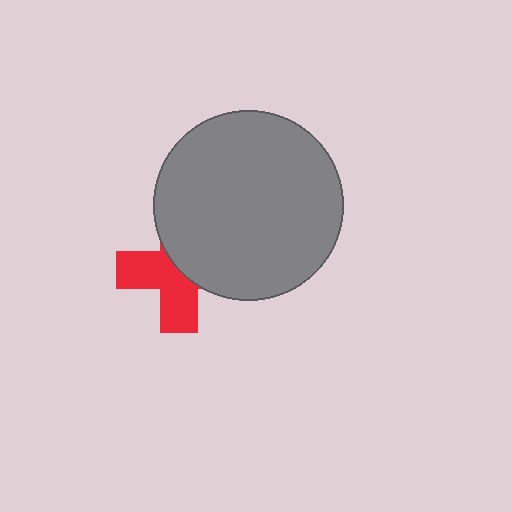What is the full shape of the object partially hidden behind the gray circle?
The partially hidden object is a red cross.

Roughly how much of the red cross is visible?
About half of it is visible (roughly 51%).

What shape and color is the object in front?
The object in front is a gray circle.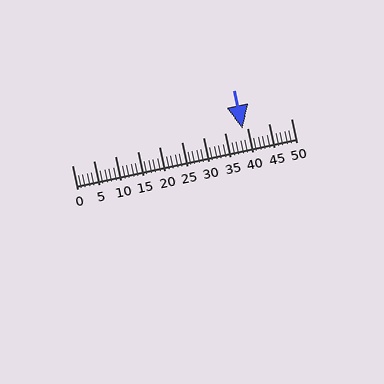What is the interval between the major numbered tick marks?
The major tick marks are spaced 5 units apart.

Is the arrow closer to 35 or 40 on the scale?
The arrow is closer to 40.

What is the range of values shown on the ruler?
The ruler shows values from 0 to 50.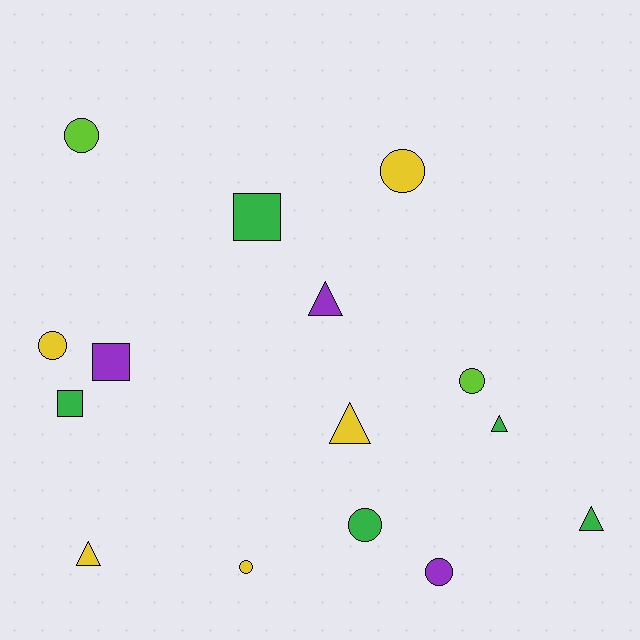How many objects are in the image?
There are 15 objects.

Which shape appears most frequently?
Circle, with 7 objects.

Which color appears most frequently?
Yellow, with 5 objects.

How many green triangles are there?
There are 2 green triangles.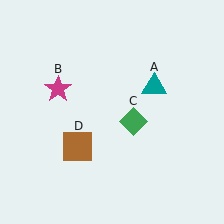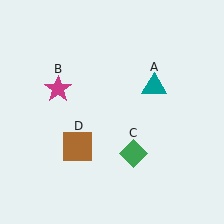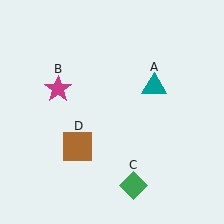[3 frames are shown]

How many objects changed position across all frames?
1 object changed position: green diamond (object C).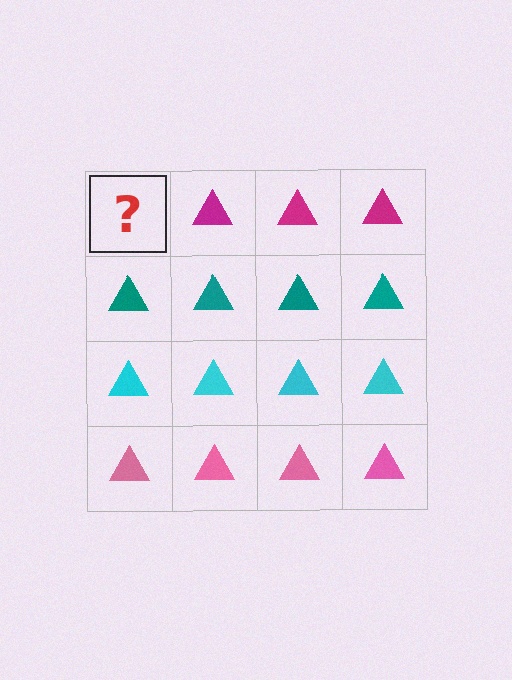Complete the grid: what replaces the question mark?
The question mark should be replaced with a magenta triangle.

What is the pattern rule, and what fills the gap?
The rule is that each row has a consistent color. The gap should be filled with a magenta triangle.